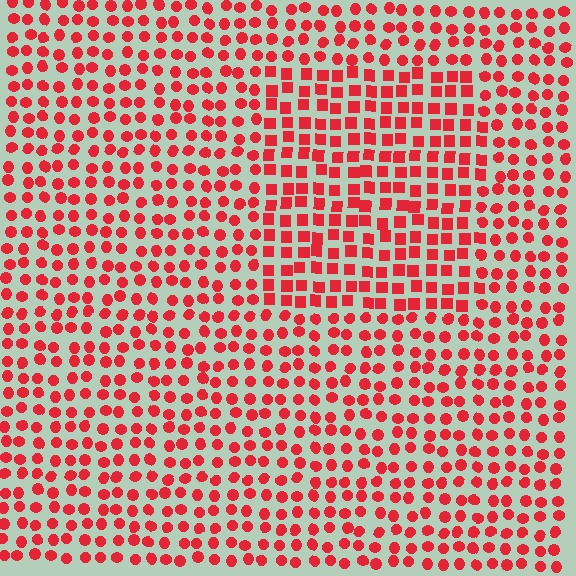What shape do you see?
I see a rectangle.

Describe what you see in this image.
The image is filled with small red elements arranged in a uniform grid. A rectangle-shaped region contains squares, while the surrounding area contains circles. The boundary is defined purely by the change in element shape.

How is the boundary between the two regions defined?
The boundary is defined by a change in element shape: squares inside vs. circles outside. All elements share the same color and spacing.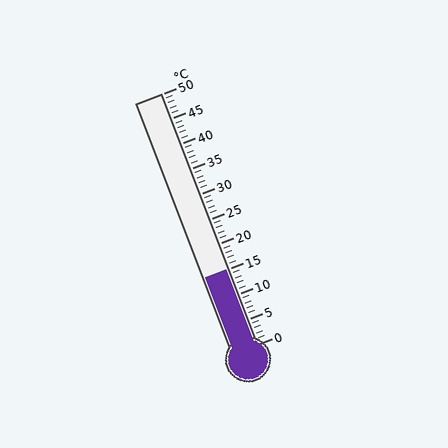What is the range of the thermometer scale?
The thermometer scale ranges from 0°C to 50°C.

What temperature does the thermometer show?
The thermometer shows approximately 15°C.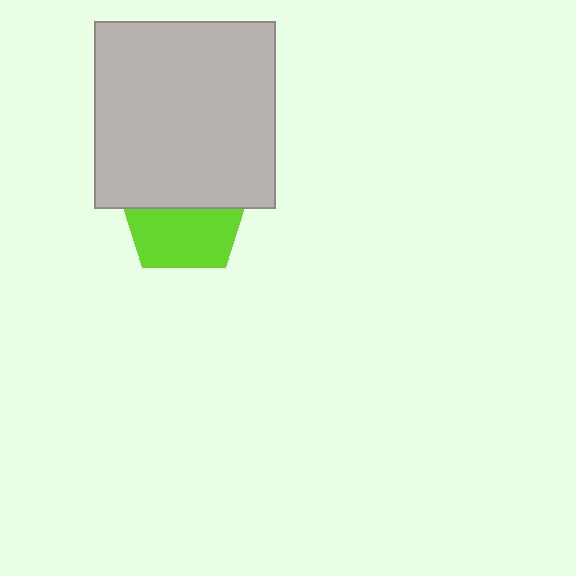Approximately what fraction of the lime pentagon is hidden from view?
Roughly 50% of the lime pentagon is hidden behind the light gray rectangle.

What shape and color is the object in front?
The object in front is a light gray rectangle.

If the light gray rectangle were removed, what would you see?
You would see the complete lime pentagon.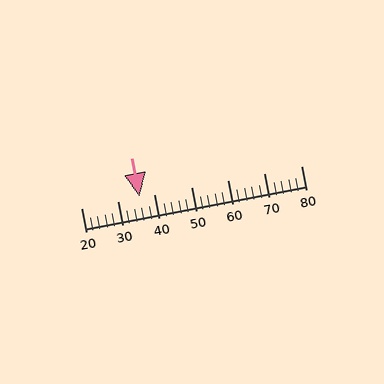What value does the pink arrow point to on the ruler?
The pink arrow points to approximately 36.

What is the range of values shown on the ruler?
The ruler shows values from 20 to 80.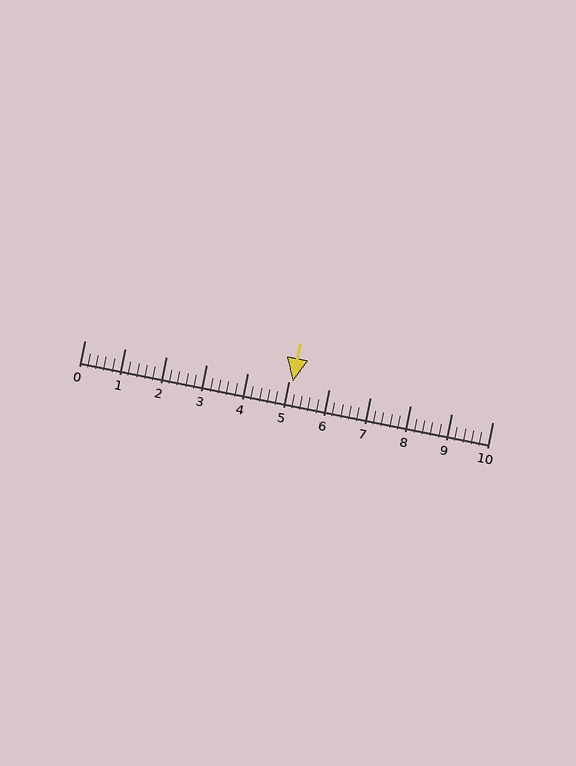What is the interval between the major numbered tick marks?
The major tick marks are spaced 1 units apart.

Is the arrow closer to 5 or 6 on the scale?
The arrow is closer to 5.